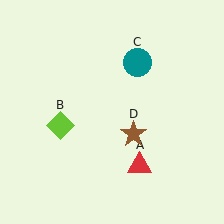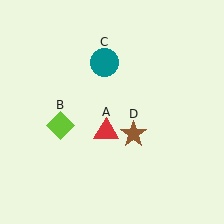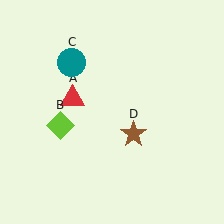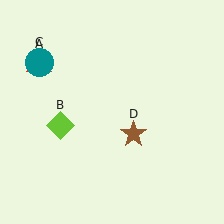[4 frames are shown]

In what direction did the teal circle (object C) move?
The teal circle (object C) moved left.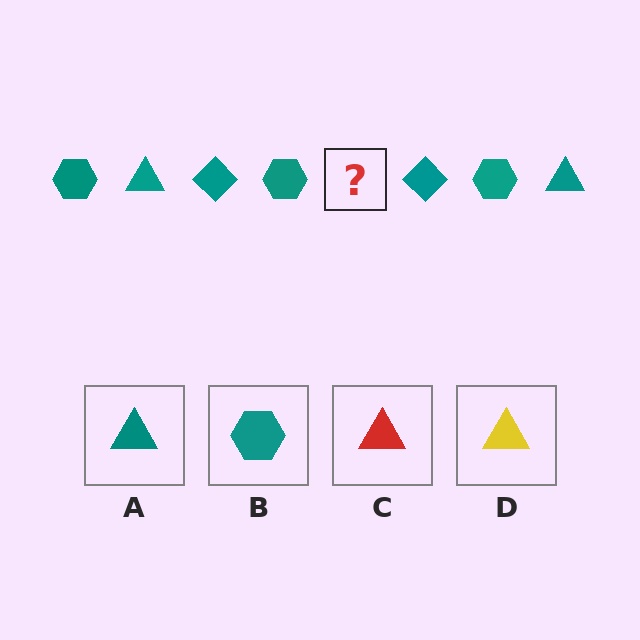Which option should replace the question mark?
Option A.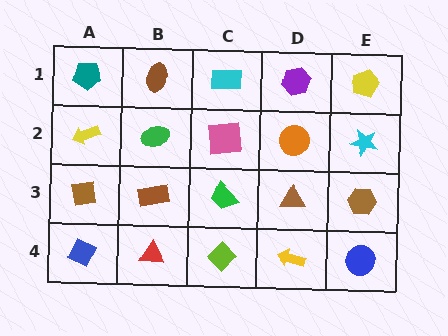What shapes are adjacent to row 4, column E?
A brown hexagon (row 3, column E), a yellow arrow (row 4, column D).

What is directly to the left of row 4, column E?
A yellow arrow.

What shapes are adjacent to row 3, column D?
An orange circle (row 2, column D), a yellow arrow (row 4, column D), a green trapezoid (row 3, column C), a brown hexagon (row 3, column E).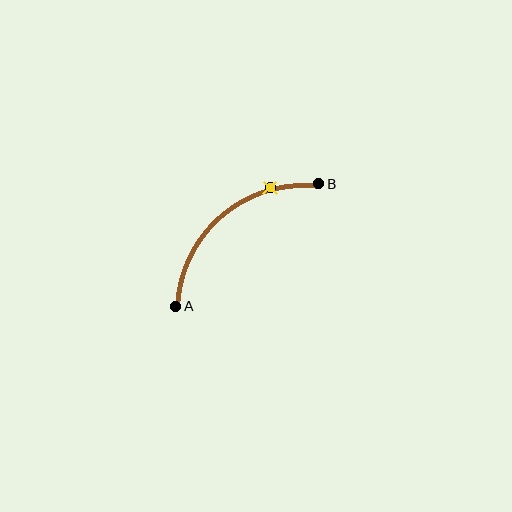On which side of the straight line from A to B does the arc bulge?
The arc bulges above and to the left of the straight line connecting A and B.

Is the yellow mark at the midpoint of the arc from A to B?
No. The yellow mark lies on the arc but is closer to endpoint B. The arc midpoint would be at the point on the curve equidistant along the arc from both A and B.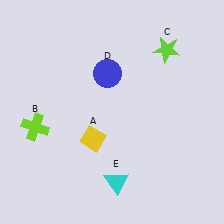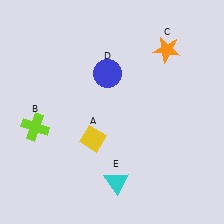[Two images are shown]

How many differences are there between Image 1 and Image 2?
There is 1 difference between the two images.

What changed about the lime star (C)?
In Image 1, C is lime. In Image 2, it changed to orange.